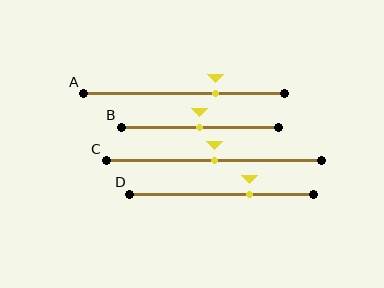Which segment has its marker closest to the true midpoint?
Segment B has its marker closest to the true midpoint.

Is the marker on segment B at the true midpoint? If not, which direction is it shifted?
Yes, the marker on segment B is at the true midpoint.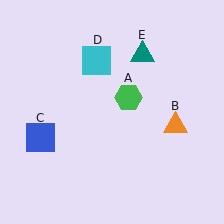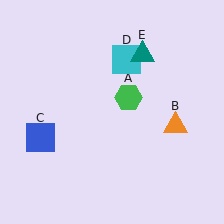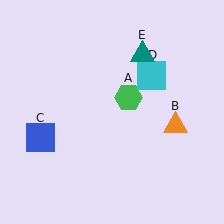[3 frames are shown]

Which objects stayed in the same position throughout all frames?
Green hexagon (object A) and orange triangle (object B) and blue square (object C) and teal triangle (object E) remained stationary.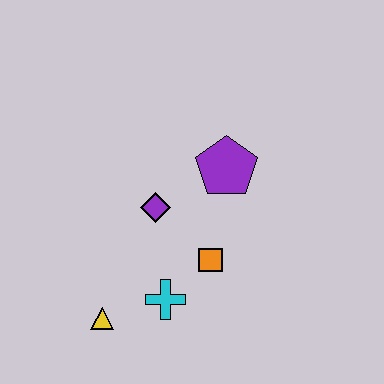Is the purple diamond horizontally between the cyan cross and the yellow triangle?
Yes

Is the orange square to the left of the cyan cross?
No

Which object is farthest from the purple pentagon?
The yellow triangle is farthest from the purple pentagon.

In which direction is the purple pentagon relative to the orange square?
The purple pentagon is above the orange square.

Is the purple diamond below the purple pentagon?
Yes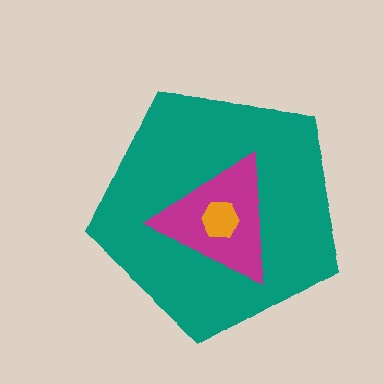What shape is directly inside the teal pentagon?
The magenta triangle.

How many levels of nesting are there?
3.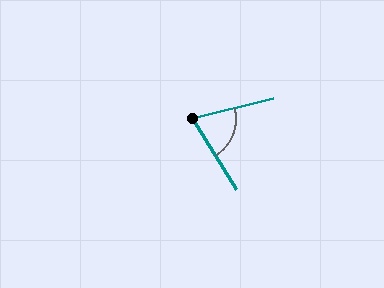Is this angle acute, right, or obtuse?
It is acute.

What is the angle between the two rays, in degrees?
Approximately 72 degrees.